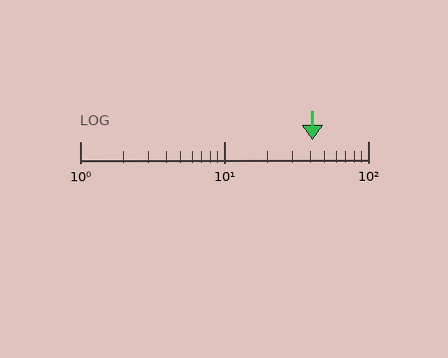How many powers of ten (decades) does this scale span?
The scale spans 2 decades, from 1 to 100.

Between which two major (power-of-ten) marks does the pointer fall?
The pointer is between 10 and 100.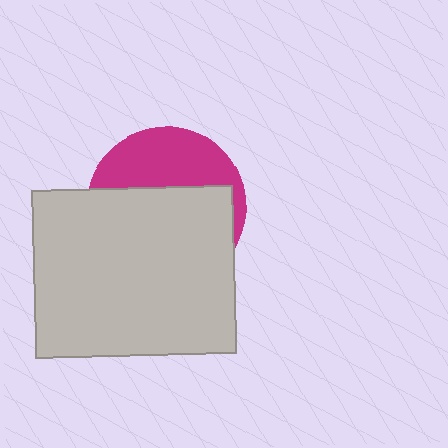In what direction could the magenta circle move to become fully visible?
The magenta circle could move up. That would shift it out from behind the light gray rectangle entirely.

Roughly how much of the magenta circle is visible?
A small part of it is visible (roughly 38%).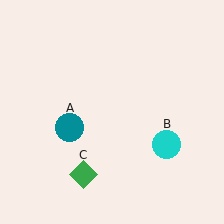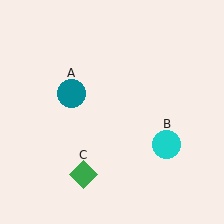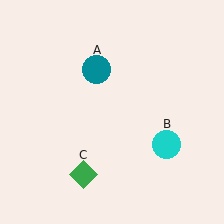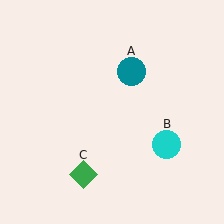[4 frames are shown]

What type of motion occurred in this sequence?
The teal circle (object A) rotated clockwise around the center of the scene.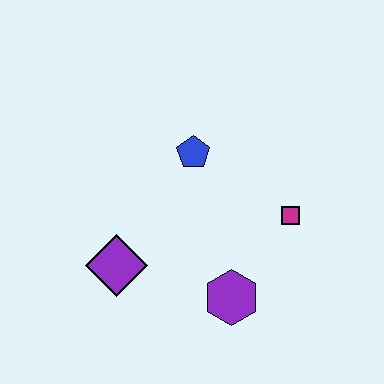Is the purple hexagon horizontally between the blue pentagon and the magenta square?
Yes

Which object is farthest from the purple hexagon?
The blue pentagon is farthest from the purple hexagon.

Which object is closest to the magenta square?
The purple hexagon is closest to the magenta square.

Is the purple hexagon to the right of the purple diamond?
Yes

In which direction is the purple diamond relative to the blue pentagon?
The purple diamond is below the blue pentagon.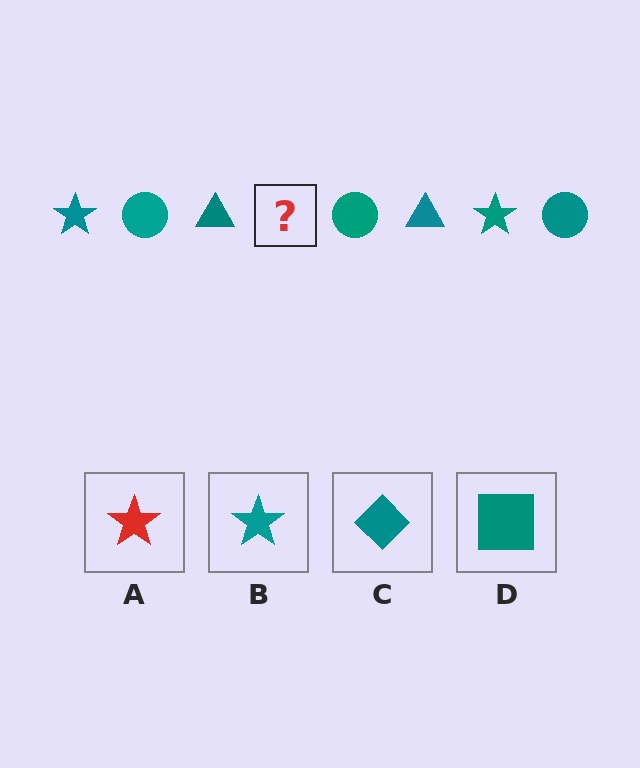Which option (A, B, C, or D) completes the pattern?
B.